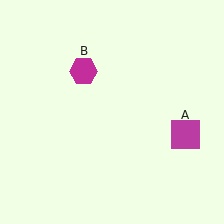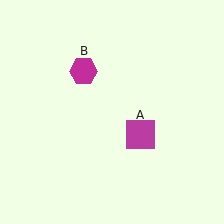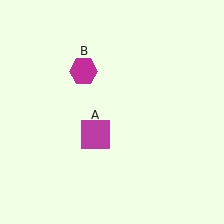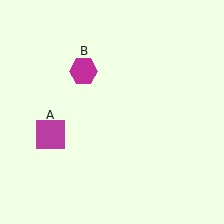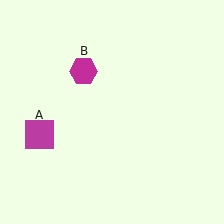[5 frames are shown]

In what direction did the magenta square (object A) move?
The magenta square (object A) moved left.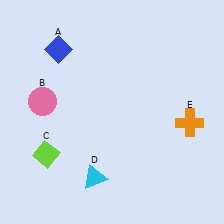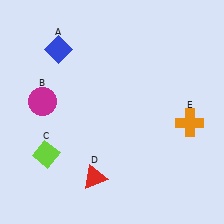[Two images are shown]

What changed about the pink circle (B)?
In Image 1, B is pink. In Image 2, it changed to magenta.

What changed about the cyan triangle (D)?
In Image 1, D is cyan. In Image 2, it changed to red.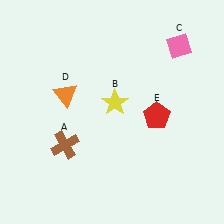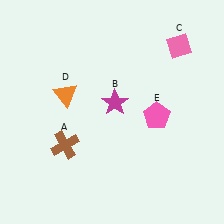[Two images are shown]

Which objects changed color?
B changed from yellow to magenta. E changed from red to pink.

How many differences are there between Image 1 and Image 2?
There are 2 differences between the two images.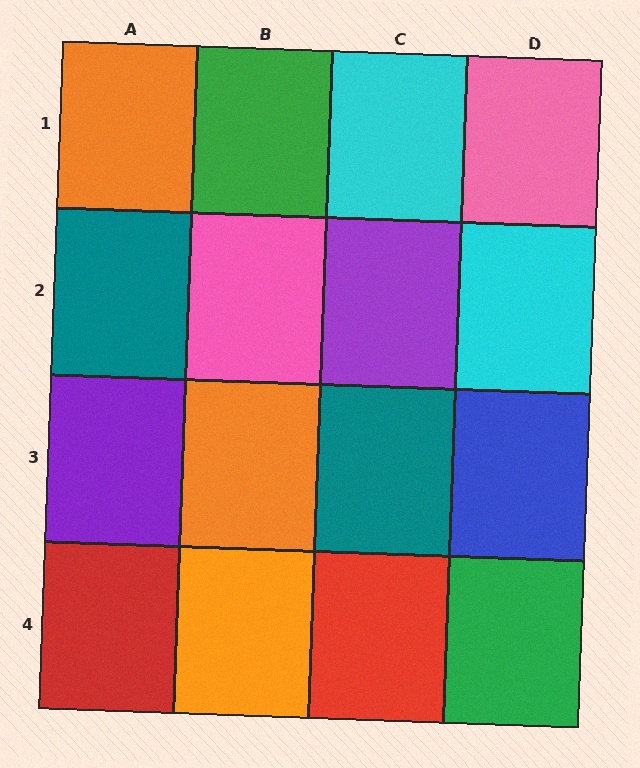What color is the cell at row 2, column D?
Cyan.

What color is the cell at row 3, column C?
Teal.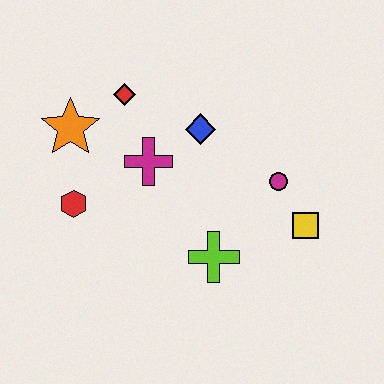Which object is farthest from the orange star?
The yellow square is farthest from the orange star.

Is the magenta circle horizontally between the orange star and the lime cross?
No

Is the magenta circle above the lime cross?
Yes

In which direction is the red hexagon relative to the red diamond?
The red hexagon is below the red diamond.